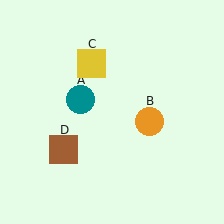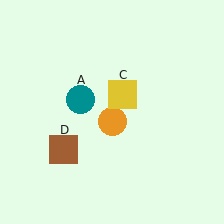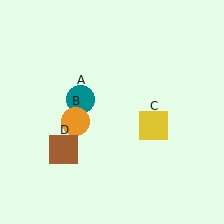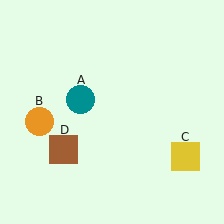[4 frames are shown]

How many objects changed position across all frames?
2 objects changed position: orange circle (object B), yellow square (object C).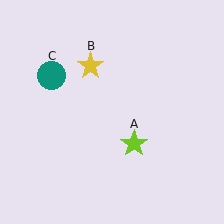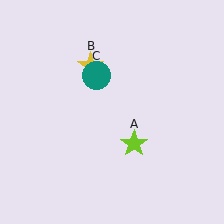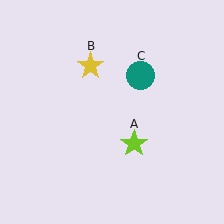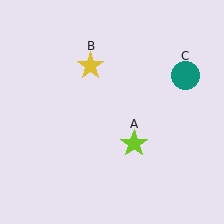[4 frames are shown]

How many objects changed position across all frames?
1 object changed position: teal circle (object C).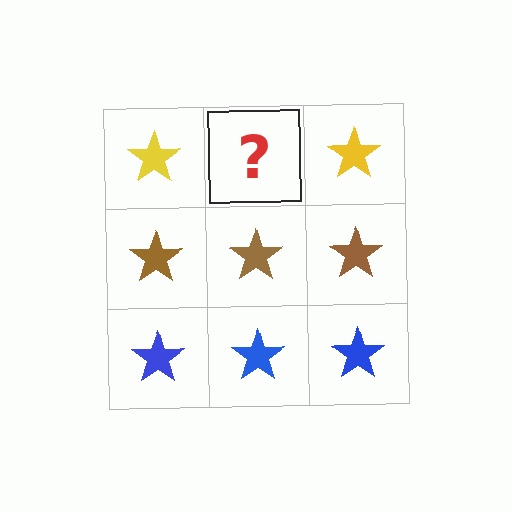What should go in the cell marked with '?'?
The missing cell should contain a yellow star.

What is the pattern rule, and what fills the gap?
The rule is that each row has a consistent color. The gap should be filled with a yellow star.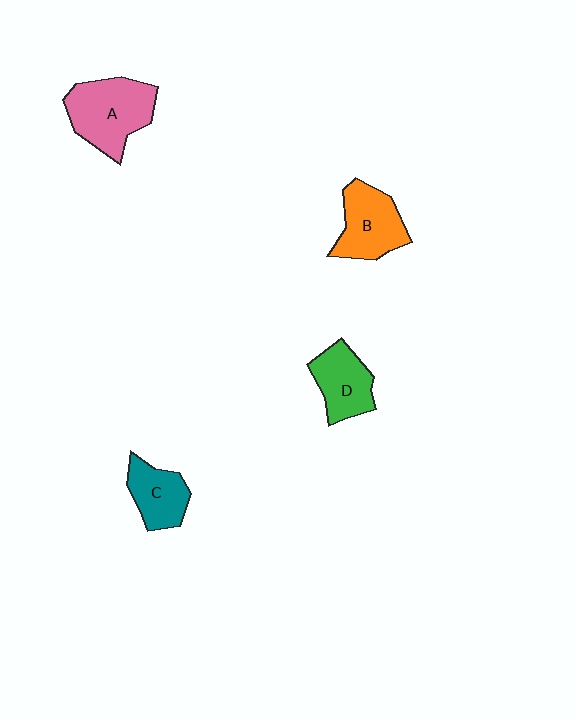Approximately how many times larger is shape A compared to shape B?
Approximately 1.2 times.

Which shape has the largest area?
Shape A (pink).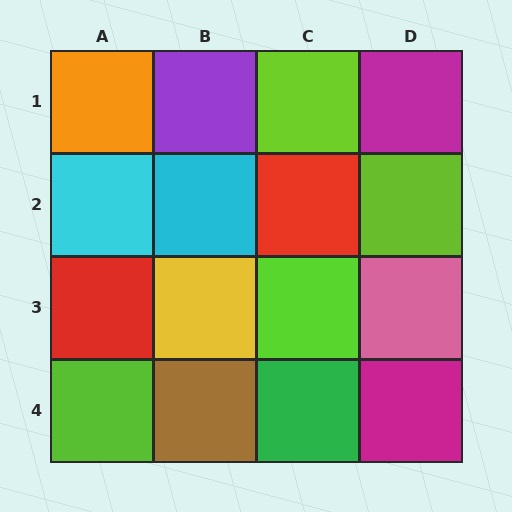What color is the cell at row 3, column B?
Yellow.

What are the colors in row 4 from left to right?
Lime, brown, green, magenta.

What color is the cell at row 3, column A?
Red.